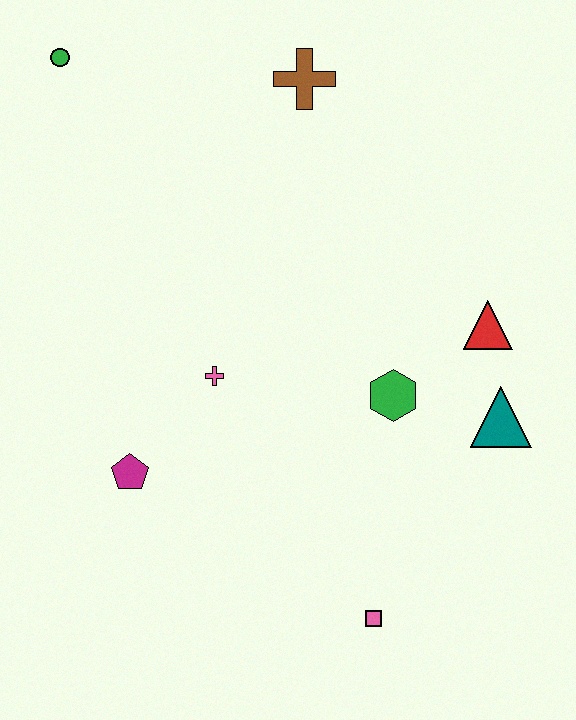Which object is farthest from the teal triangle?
The green circle is farthest from the teal triangle.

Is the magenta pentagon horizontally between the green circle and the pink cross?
Yes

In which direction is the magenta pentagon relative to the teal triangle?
The magenta pentagon is to the left of the teal triangle.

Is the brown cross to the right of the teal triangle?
No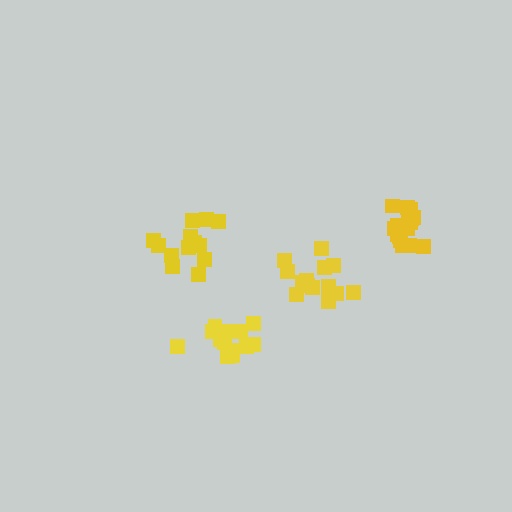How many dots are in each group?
Group 1: 16 dots, Group 2: 13 dots, Group 3: 14 dots, Group 4: 14 dots (57 total).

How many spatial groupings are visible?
There are 4 spatial groupings.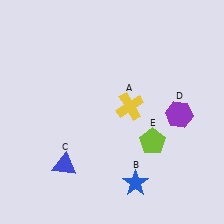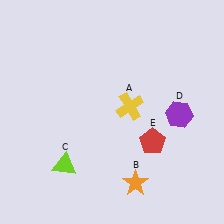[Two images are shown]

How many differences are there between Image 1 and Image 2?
There are 3 differences between the two images.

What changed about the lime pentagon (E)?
In Image 1, E is lime. In Image 2, it changed to red.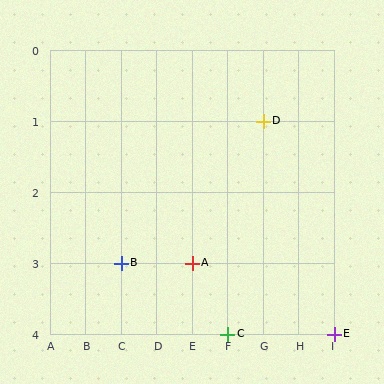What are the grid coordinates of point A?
Point A is at grid coordinates (E, 3).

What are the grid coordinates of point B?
Point B is at grid coordinates (C, 3).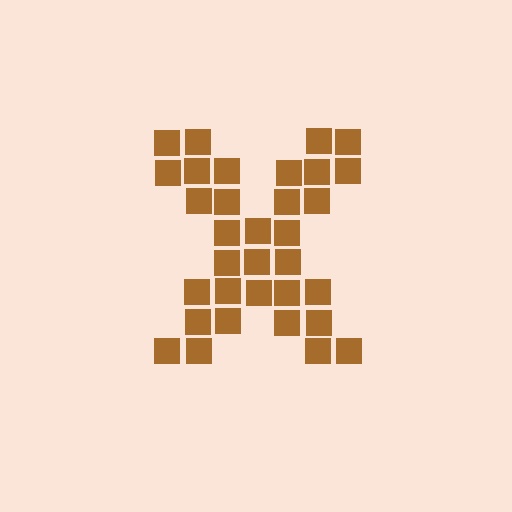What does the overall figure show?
The overall figure shows the letter X.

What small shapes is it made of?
It is made of small squares.